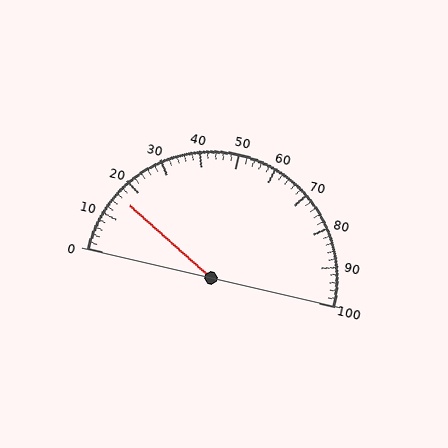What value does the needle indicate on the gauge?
The needle indicates approximately 16.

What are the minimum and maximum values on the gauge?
The gauge ranges from 0 to 100.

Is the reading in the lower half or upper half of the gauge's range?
The reading is in the lower half of the range (0 to 100).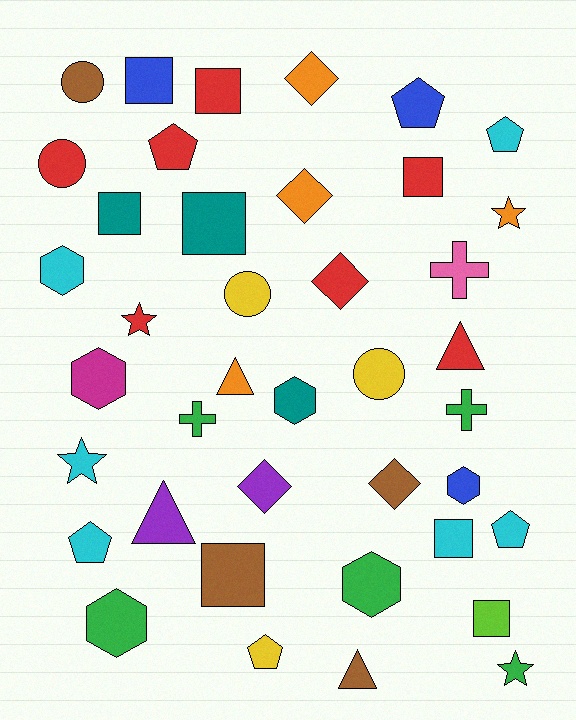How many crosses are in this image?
There are 3 crosses.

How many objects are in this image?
There are 40 objects.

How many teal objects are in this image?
There are 3 teal objects.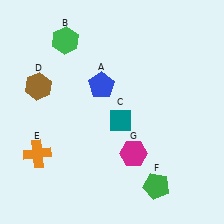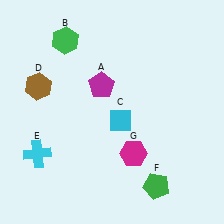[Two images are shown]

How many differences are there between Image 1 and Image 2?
There are 3 differences between the two images.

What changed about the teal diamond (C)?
In Image 1, C is teal. In Image 2, it changed to cyan.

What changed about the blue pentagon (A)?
In Image 1, A is blue. In Image 2, it changed to magenta.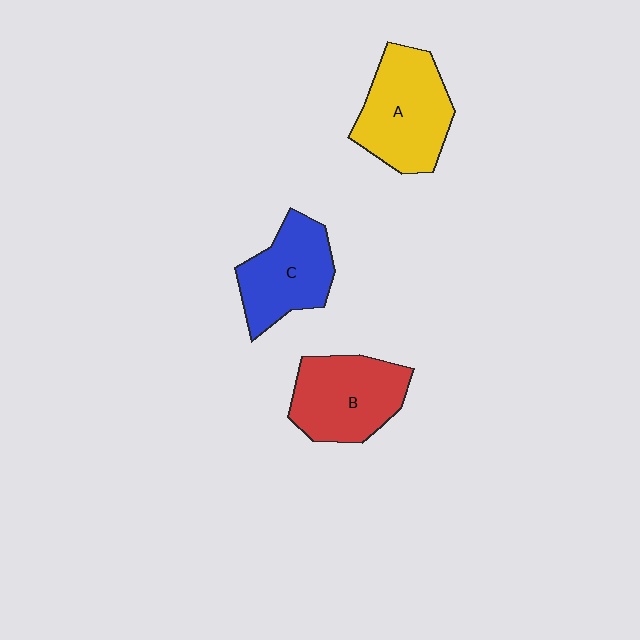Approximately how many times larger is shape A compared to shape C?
Approximately 1.2 times.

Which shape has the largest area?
Shape A (yellow).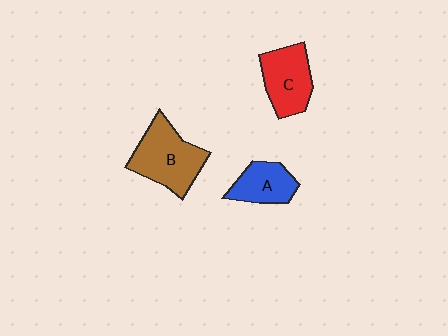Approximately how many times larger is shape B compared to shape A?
Approximately 1.6 times.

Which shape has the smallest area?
Shape A (blue).